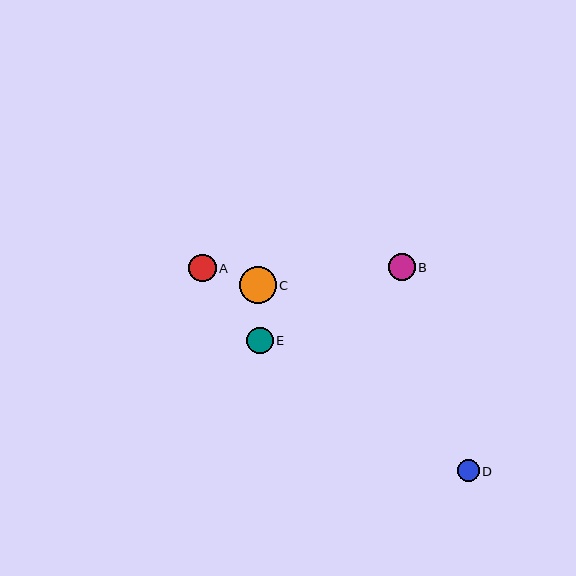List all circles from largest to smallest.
From largest to smallest: C, A, B, E, D.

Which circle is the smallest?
Circle D is the smallest with a size of approximately 22 pixels.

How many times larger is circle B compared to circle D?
Circle B is approximately 1.2 times the size of circle D.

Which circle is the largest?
Circle C is the largest with a size of approximately 37 pixels.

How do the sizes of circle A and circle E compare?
Circle A and circle E are approximately the same size.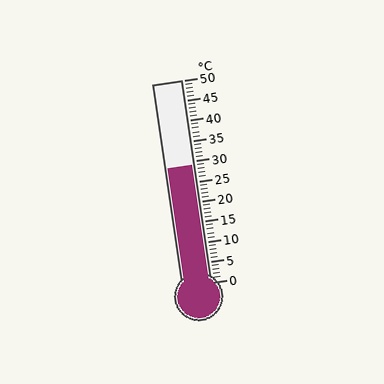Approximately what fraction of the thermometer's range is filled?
The thermometer is filled to approximately 60% of its range.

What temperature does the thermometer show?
The thermometer shows approximately 29°C.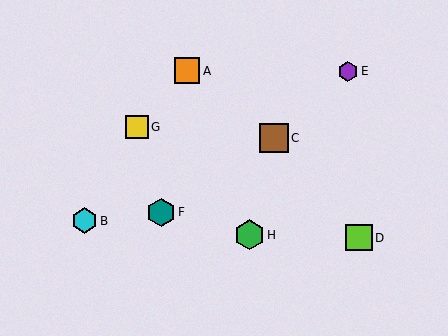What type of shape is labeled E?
Shape E is a purple hexagon.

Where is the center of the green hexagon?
The center of the green hexagon is at (249, 235).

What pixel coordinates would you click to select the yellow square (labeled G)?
Click at (137, 127) to select the yellow square G.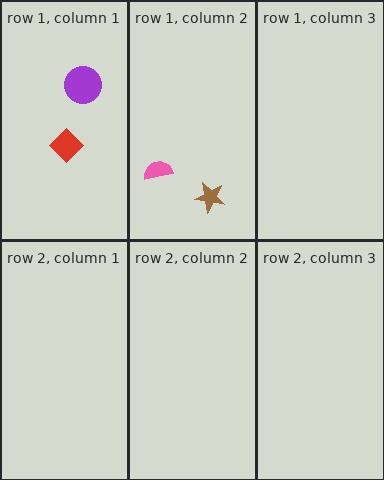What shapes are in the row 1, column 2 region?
The pink semicircle, the brown star.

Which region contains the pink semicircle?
The row 1, column 2 region.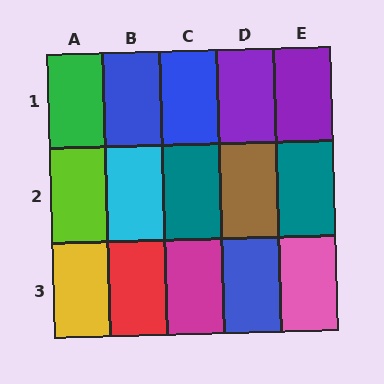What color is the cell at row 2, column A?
Lime.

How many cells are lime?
1 cell is lime.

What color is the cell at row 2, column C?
Teal.